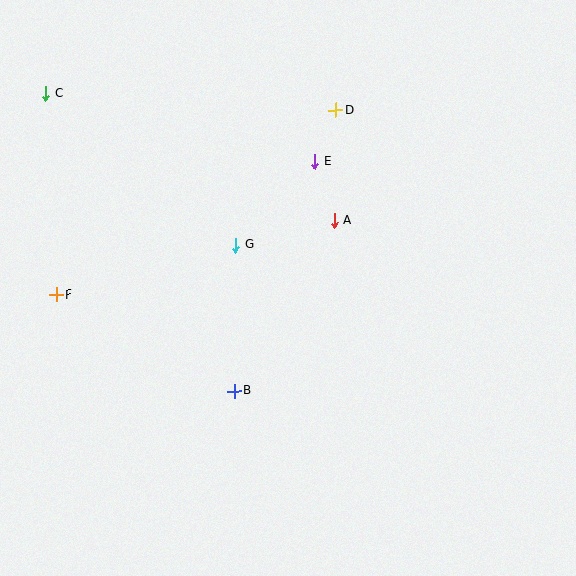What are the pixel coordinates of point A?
Point A is at (334, 220).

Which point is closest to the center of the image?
Point G at (235, 245) is closest to the center.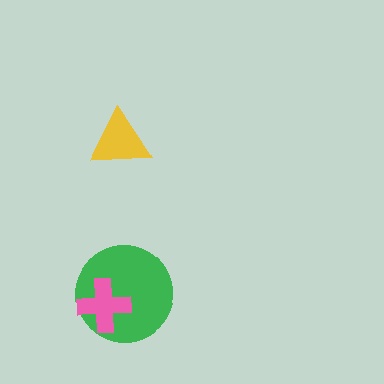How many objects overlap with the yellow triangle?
0 objects overlap with the yellow triangle.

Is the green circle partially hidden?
Yes, it is partially covered by another shape.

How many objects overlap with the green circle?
1 object overlaps with the green circle.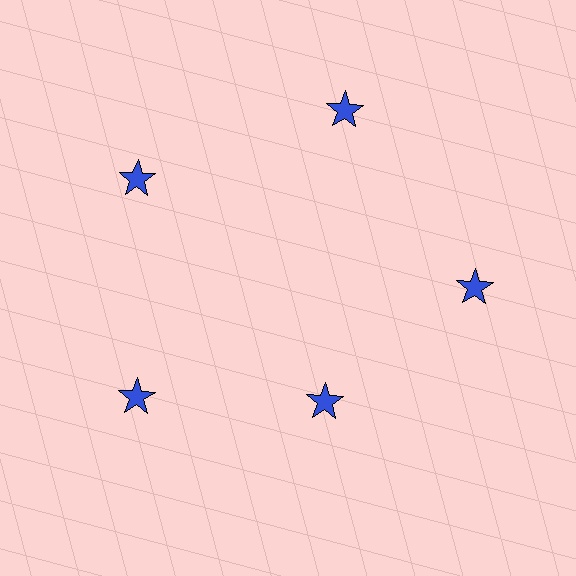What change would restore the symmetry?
The symmetry would be restored by moving it outward, back onto the ring so that all 5 stars sit at equal angles and equal distance from the center.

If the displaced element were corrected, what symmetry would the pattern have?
It would have 5-fold rotational symmetry — the pattern would map onto itself every 72 degrees.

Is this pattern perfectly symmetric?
No. The 5 blue stars are arranged in a ring, but one element near the 5 o'clock position is pulled inward toward the center, breaking the 5-fold rotational symmetry.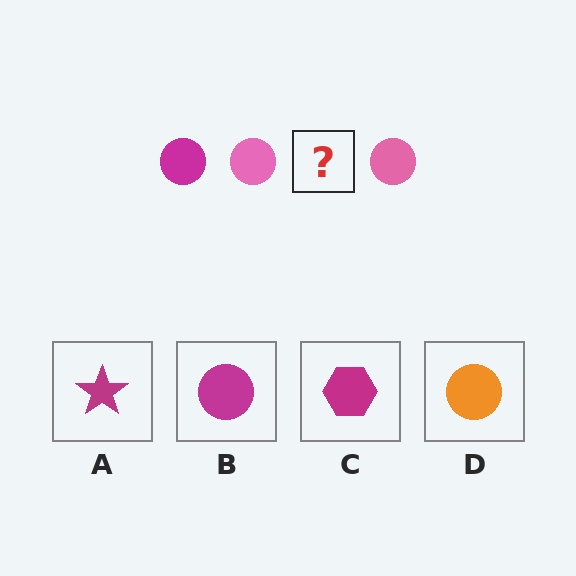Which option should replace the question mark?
Option B.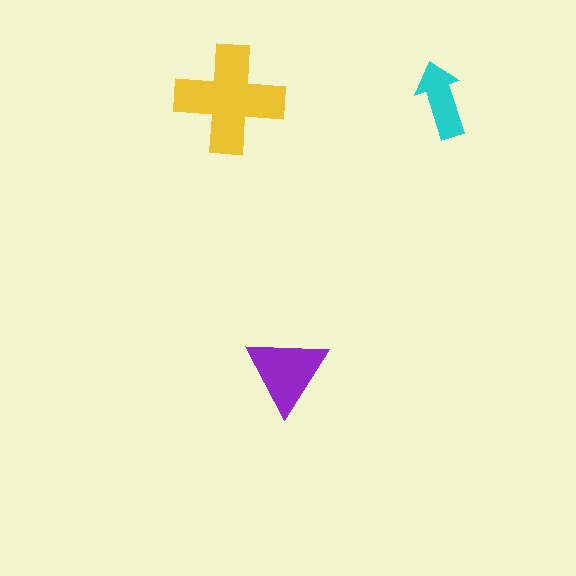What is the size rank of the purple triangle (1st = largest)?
2nd.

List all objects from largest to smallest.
The yellow cross, the purple triangle, the cyan arrow.